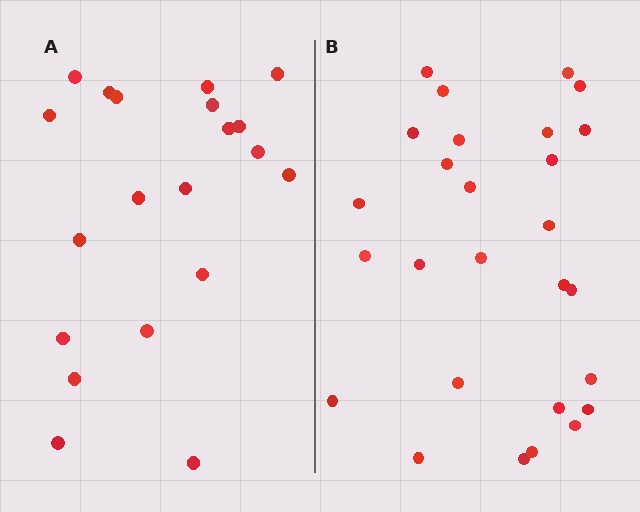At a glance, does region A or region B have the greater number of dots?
Region B (the right region) has more dots.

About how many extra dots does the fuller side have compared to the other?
Region B has roughly 8 or so more dots than region A.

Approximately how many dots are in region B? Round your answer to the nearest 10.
About 30 dots. (The exact count is 27, which rounds to 30.)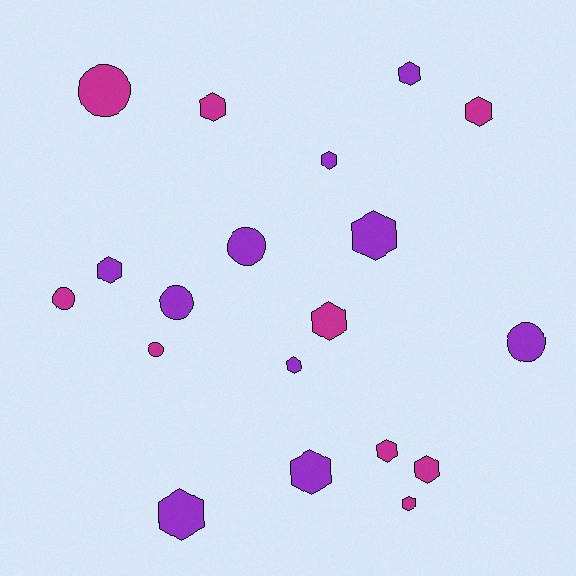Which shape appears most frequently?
Hexagon, with 13 objects.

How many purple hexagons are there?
There are 7 purple hexagons.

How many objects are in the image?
There are 19 objects.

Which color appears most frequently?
Purple, with 10 objects.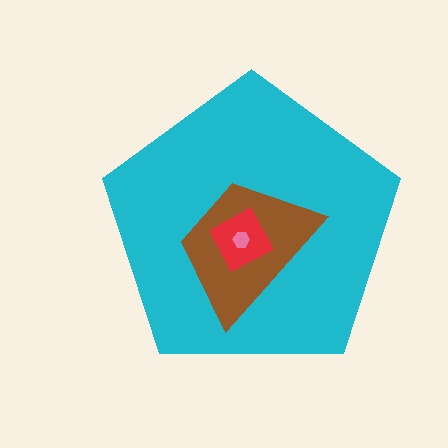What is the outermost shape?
The cyan pentagon.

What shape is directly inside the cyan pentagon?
The brown trapezoid.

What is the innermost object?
The pink hexagon.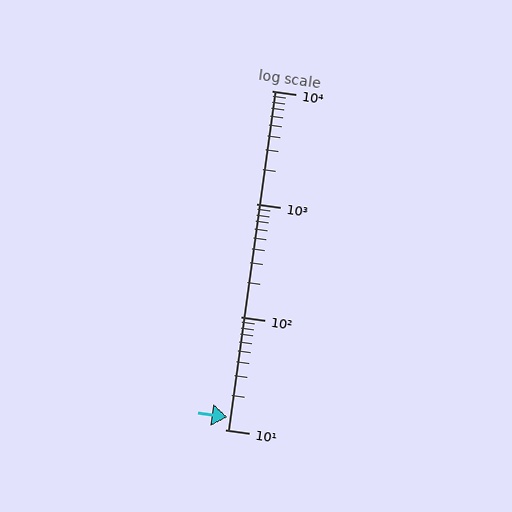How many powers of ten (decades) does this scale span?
The scale spans 3 decades, from 10 to 10000.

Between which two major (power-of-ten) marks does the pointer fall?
The pointer is between 10 and 100.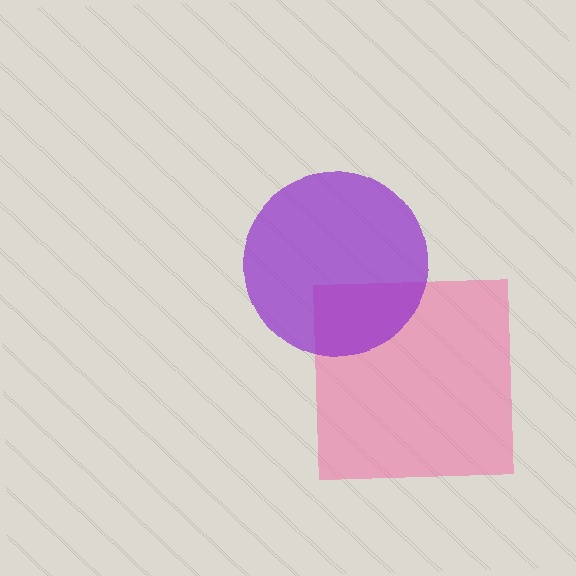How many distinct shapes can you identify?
There are 2 distinct shapes: a pink square, a purple circle.